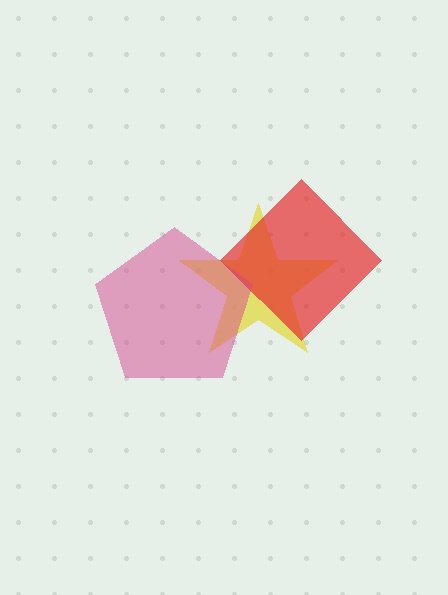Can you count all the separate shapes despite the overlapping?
Yes, there are 3 separate shapes.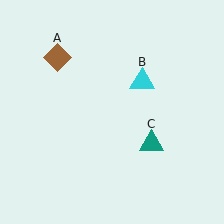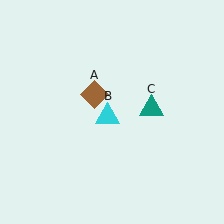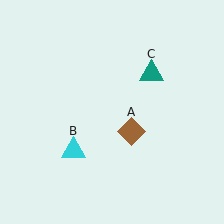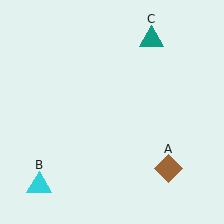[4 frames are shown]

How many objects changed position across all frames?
3 objects changed position: brown diamond (object A), cyan triangle (object B), teal triangle (object C).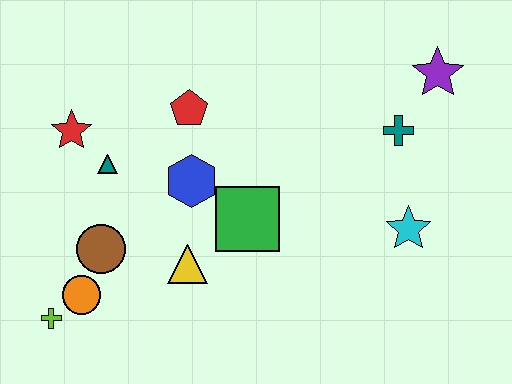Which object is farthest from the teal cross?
The lime cross is farthest from the teal cross.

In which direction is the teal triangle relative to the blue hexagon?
The teal triangle is to the left of the blue hexagon.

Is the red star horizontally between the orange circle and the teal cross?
No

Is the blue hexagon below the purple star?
Yes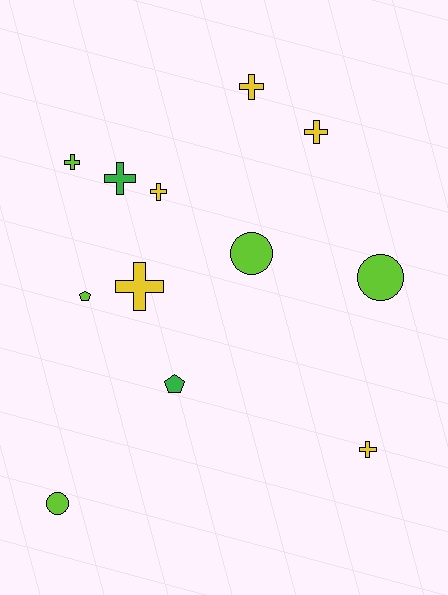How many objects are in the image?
There are 12 objects.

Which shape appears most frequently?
Cross, with 7 objects.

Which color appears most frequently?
Lime, with 5 objects.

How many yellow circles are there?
There are no yellow circles.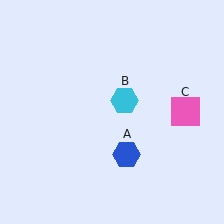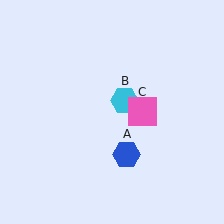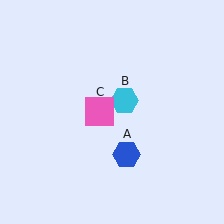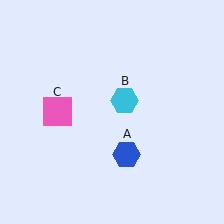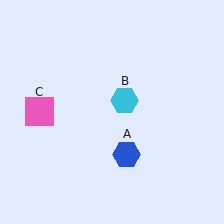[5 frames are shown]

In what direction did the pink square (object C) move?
The pink square (object C) moved left.